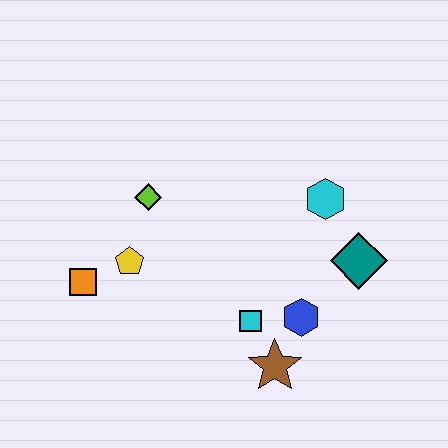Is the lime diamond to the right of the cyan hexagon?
No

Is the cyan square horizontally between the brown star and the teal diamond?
No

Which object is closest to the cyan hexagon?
The teal diamond is closest to the cyan hexagon.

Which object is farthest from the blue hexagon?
The orange square is farthest from the blue hexagon.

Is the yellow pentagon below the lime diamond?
Yes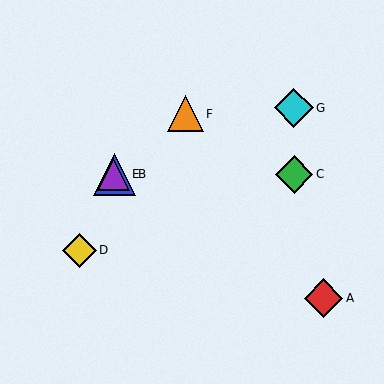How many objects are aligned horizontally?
3 objects (B, C, E) are aligned horizontally.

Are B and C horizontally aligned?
Yes, both are at y≈174.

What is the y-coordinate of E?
Object E is at y≈174.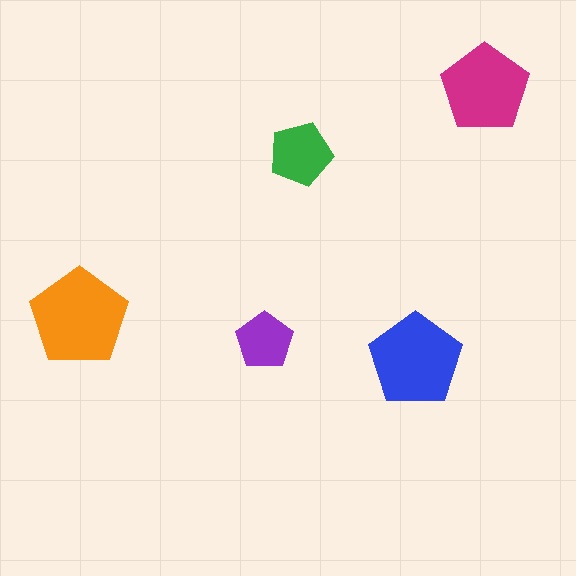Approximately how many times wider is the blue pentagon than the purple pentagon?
About 1.5 times wider.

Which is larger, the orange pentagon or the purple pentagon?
The orange one.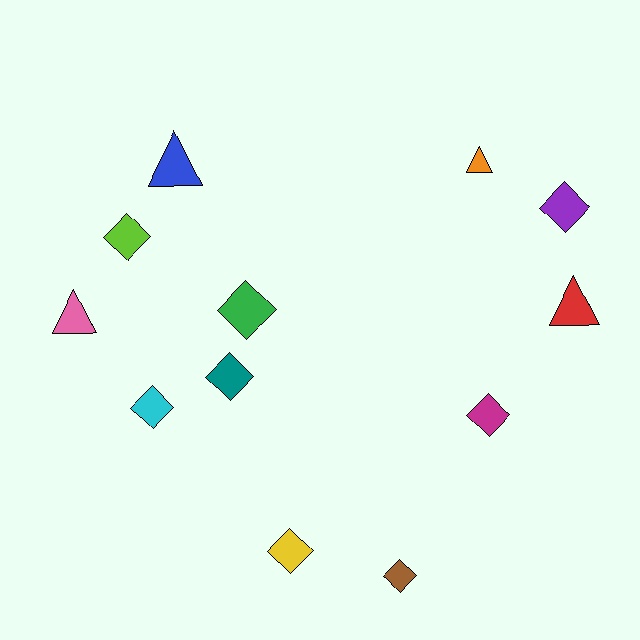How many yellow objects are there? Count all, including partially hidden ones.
There is 1 yellow object.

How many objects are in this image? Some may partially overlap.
There are 12 objects.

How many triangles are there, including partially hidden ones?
There are 4 triangles.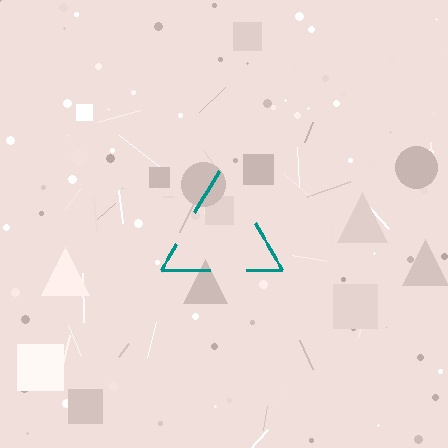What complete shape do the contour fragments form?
The contour fragments form a triangle.